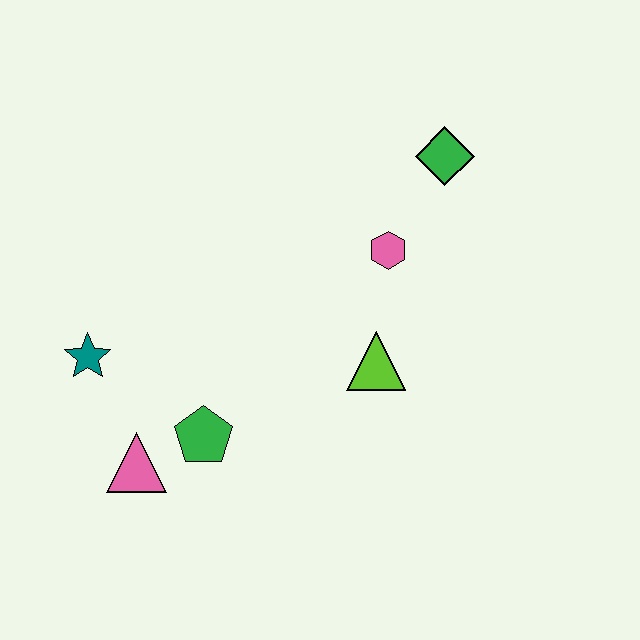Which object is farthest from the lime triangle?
The teal star is farthest from the lime triangle.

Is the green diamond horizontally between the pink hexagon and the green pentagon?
No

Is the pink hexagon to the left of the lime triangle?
No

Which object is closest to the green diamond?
The pink hexagon is closest to the green diamond.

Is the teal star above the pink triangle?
Yes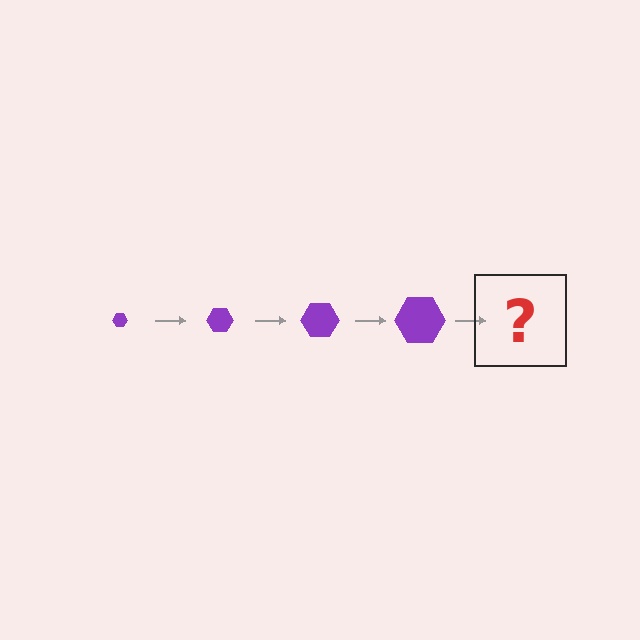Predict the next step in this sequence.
The next step is a purple hexagon, larger than the previous one.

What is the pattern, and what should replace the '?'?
The pattern is that the hexagon gets progressively larger each step. The '?' should be a purple hexagon, larger than the previous one.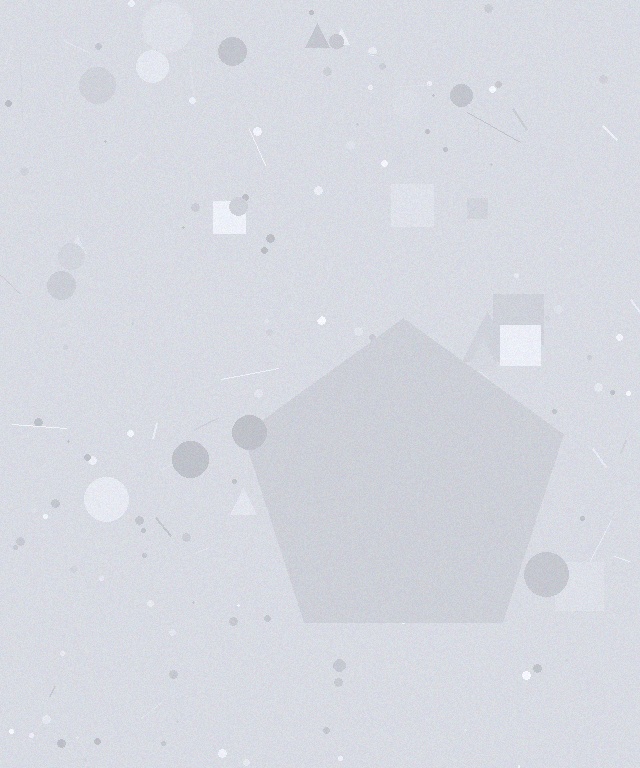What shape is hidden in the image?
A pentagon is hidden in the image.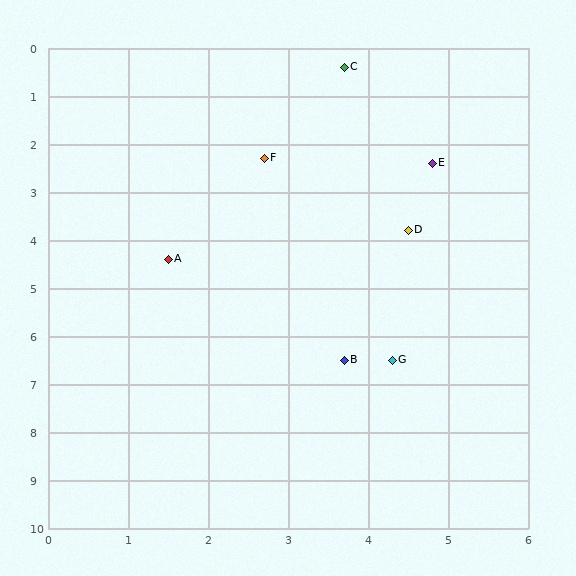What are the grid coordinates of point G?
Point G is at approximately (4.3, 6.5).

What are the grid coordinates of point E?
Point E is at approximately (4.8, 2.4).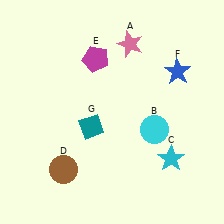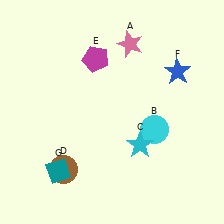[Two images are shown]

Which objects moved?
The objects that moved are: the cyan star (C), the teal diamond (G).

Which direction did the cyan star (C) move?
The cyan star (C) moved left.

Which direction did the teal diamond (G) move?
The teal diamond (G) moved down.